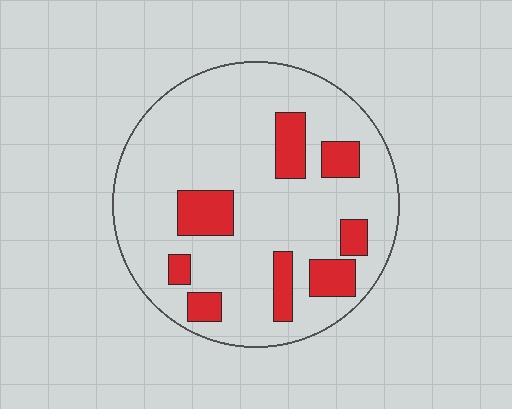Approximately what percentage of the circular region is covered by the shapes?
Approximately 20%.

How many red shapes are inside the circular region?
8.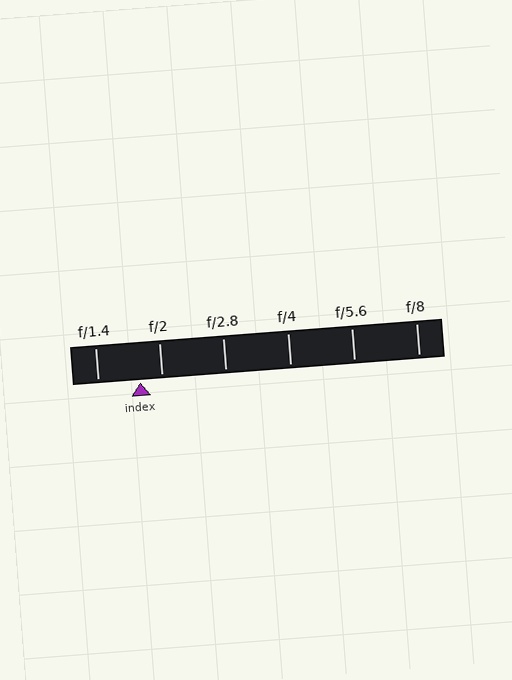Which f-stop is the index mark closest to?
The index mark is closest to f/2.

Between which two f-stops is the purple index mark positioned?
The index mark is between f/1.4 and f/2.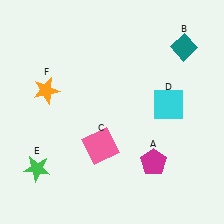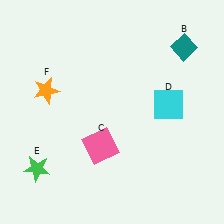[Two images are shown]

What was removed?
The magenta pentagon (A) was removed in Image 2.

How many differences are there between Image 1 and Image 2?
There is 1 difference between the two images.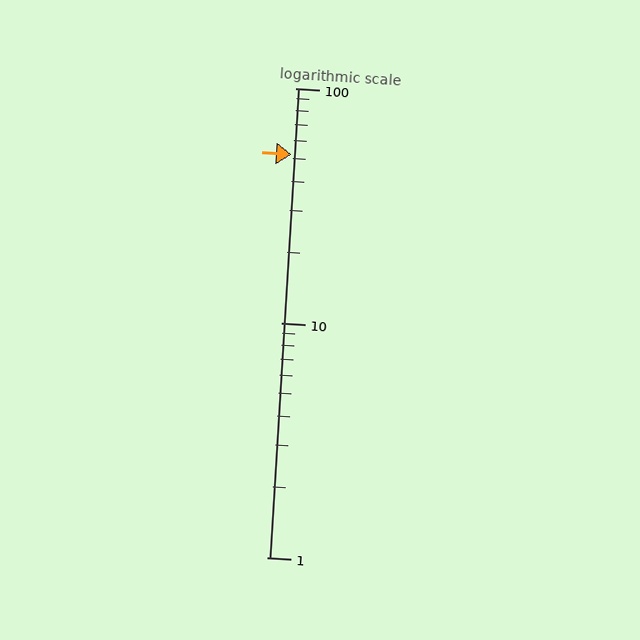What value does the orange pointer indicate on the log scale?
The pointer indicates approximately 52.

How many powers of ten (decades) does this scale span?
The scale spans 2 decades, from 1 to 100.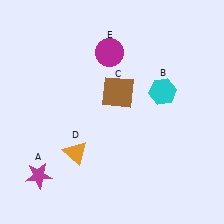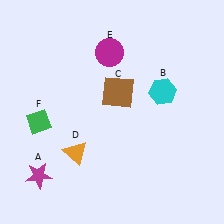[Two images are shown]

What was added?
A green diamond (F) was added in Image 2.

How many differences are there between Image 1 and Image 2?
There is 1 difference between the two images.